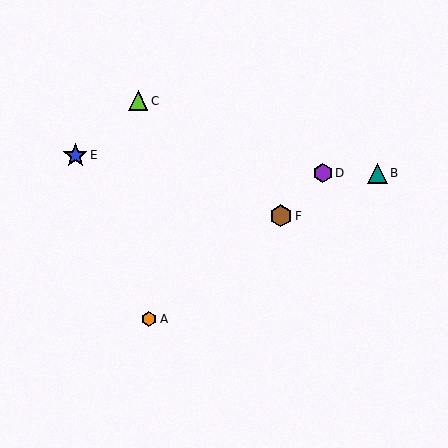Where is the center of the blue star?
The center of the blue star is at (75, 155).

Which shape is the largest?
The blue star (labeled E) is the largest.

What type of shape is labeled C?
Shape C is a lime triangle.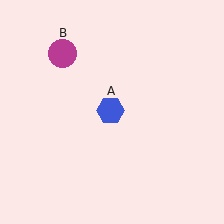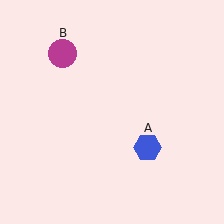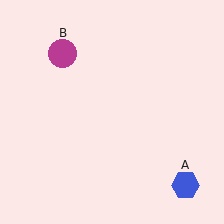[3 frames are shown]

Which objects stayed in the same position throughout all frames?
Magenta circle (object B) remained stationary.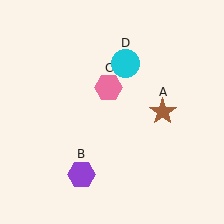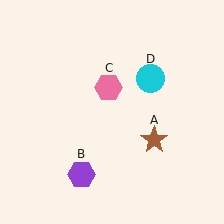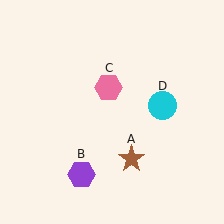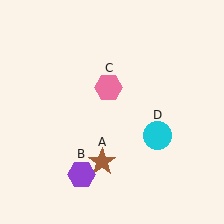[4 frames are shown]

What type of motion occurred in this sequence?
The brown star (object A), cyan circle (object D) rotated clockwise around the center of the scene.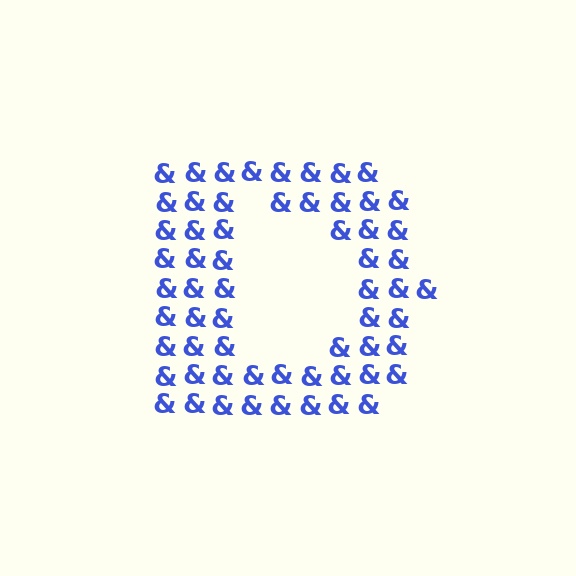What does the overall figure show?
The overall figure shows the letter D.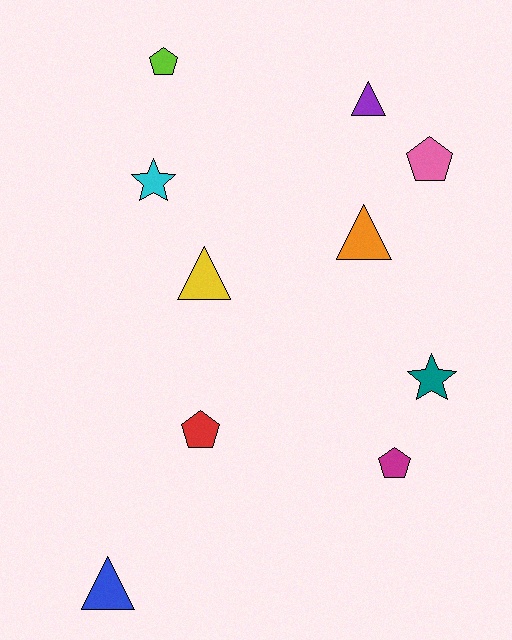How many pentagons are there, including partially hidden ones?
There are 4 pentagons.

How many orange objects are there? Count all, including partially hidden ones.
There is 1 orange object.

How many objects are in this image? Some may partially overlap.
There are 10 objects.